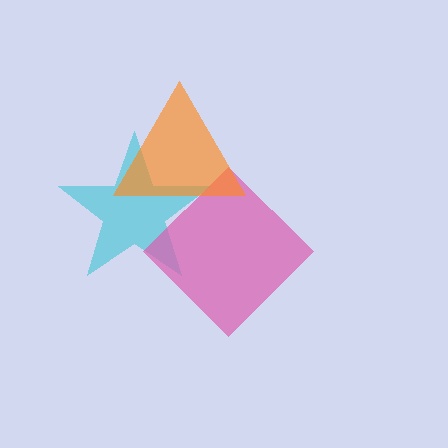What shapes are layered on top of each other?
The layered shapes are: a cyan star, a pink diamond, an orange triangle.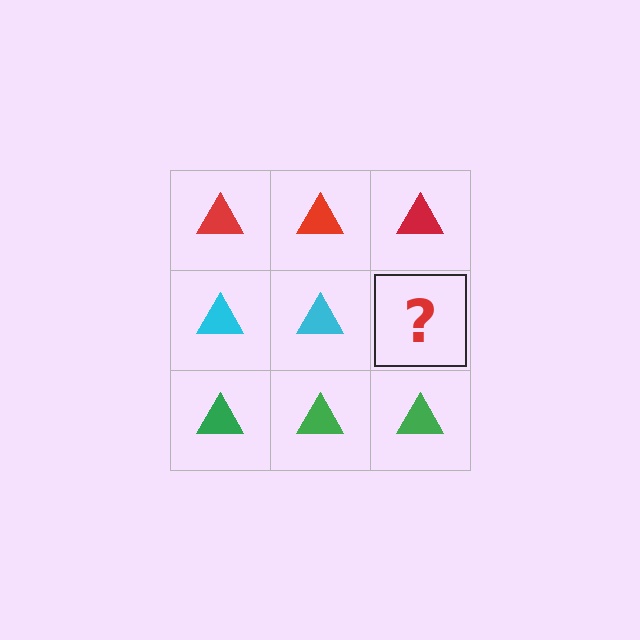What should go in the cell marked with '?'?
The missing cell should contain a cyan triangle.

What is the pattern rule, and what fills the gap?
The rule is that each row has a consistent color. The gap should be filled with a cyan triangle.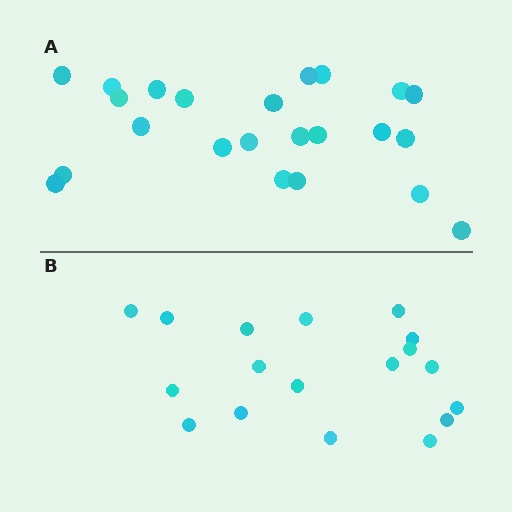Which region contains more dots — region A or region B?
Region A (the top region) has more dots.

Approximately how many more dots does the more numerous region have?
Region A has about 5 more dots than region B.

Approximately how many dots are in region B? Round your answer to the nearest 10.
About 20 dots. (The exact count is 18, which rounds to 20.)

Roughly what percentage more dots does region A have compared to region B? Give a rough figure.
About 30% more.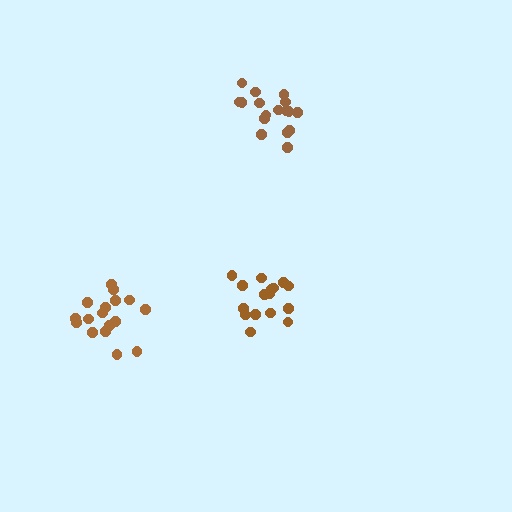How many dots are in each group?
Group 1: 18 dots, Group 2: 16 dots, Group 3: 17 dots (51 total).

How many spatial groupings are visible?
There are 3 spatial groupings.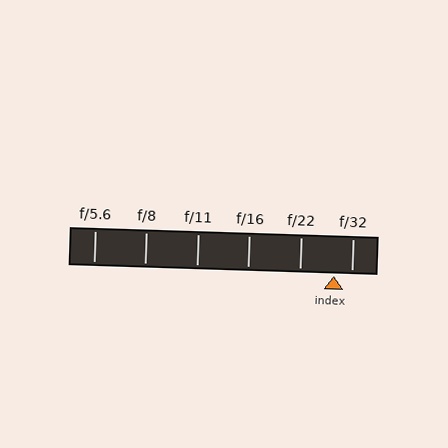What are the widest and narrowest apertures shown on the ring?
The widest aperture shown is f/5.6 and the narrowest is f/32.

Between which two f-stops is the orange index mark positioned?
The index mark is between f/22 and f/32.